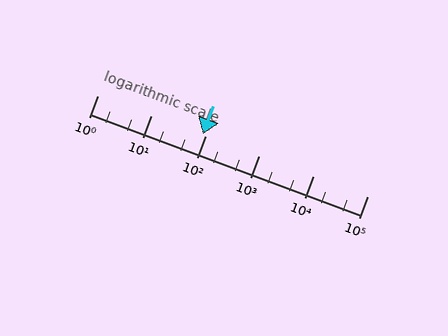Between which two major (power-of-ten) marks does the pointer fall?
The pointer is between 10 and 100.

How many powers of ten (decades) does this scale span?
The scale spans 5 decades, from 1 to 100000.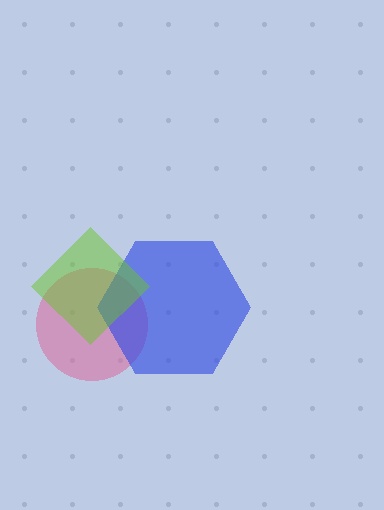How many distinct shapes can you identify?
There are 3 distinct shapes: a pink circle, a blue hexagon, a lime diamond.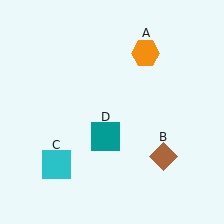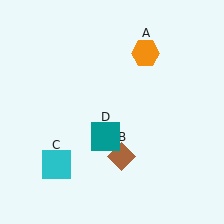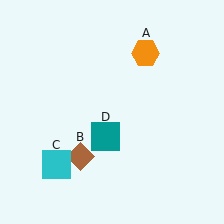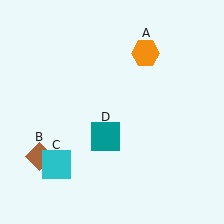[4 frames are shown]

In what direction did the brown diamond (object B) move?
The brown diamond (object B) moved left.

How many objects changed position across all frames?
1 object changed position: brown diamond (object B).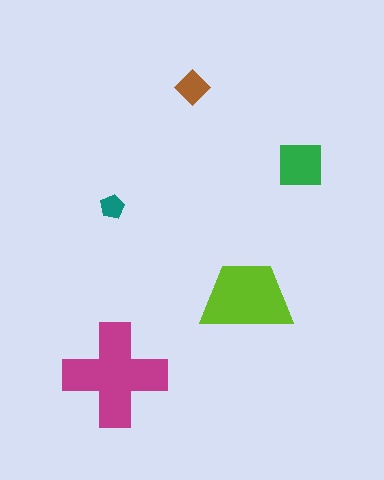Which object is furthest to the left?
The teal pentagon is leftmost.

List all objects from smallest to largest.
The teal pentagon, the brown diamond, the green square, the lime trapezoid, the magenta cross.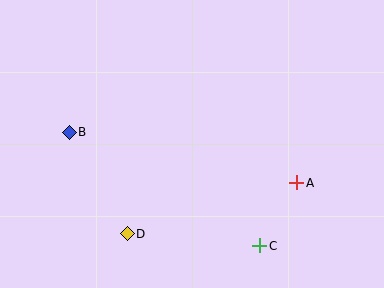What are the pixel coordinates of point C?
Point C is at (260, 246).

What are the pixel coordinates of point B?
Point B is at (69, 132).